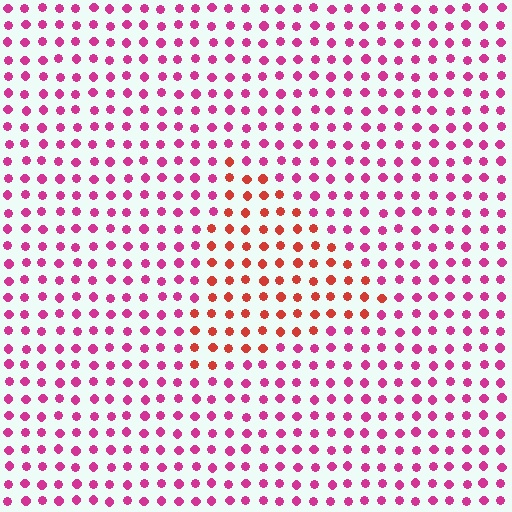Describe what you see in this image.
The image is filled with small magenta elements in a uniform arrangement. A triangle-shaped region is visible where the elements are tinted to a slightly different hue, forming a subtle color boundary.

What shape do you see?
I see a triangle.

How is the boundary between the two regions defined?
The boundary is defined purely by a slight shift in hue (about 40 degrees). Spacing, size, and orientation are identical on both sides.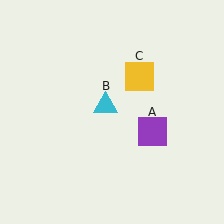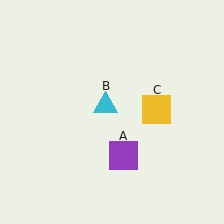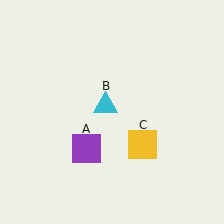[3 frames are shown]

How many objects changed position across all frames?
2 objects changed position: purple square (object A), yellow square (object C).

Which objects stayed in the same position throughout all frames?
Cyan triangle (object B) remained stationary.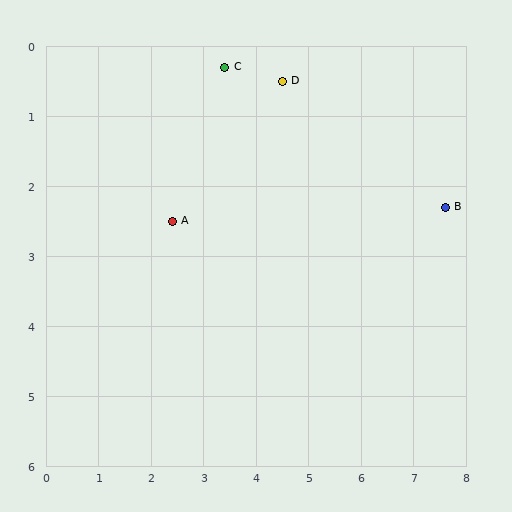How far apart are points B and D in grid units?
Points B and D are about 3.6 grid units apart.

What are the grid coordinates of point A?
Point A is at approximately (2.4, 2.5).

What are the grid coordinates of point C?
Point C is at approximately (3.4, 0.3).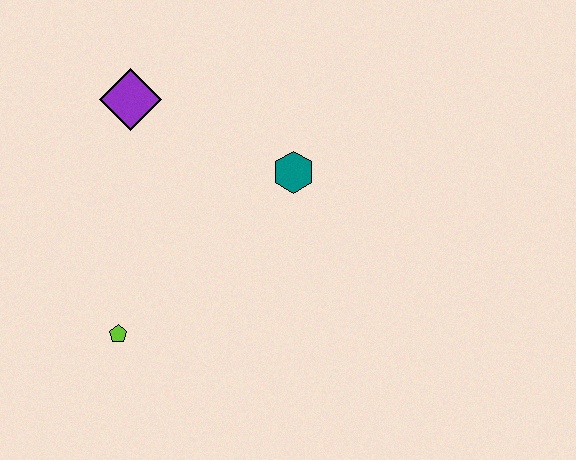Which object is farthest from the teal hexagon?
The lime pentagon is farthest from the teal hexagon.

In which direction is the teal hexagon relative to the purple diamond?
The teal hexagon is to the right of the purple diamond.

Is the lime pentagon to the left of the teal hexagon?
Yes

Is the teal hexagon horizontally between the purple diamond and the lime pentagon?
No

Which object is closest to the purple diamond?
The teal hexagon is closest to the purple diamond.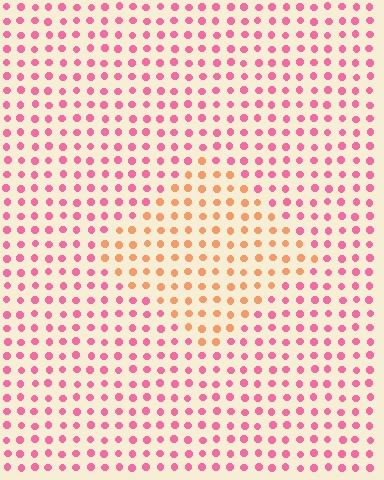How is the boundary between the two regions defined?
The boundary is defined purely by a slight shift in hue (about 46 degrees). Spacing, size, and orientation are identical on both sides.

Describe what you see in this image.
The image is filled with small pink elements in a uniform arrangement. A diamond-shaped region is visible where the elements are tinted to a slightly different hue, forming a subtle color boundary.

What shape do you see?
I see a diamond.